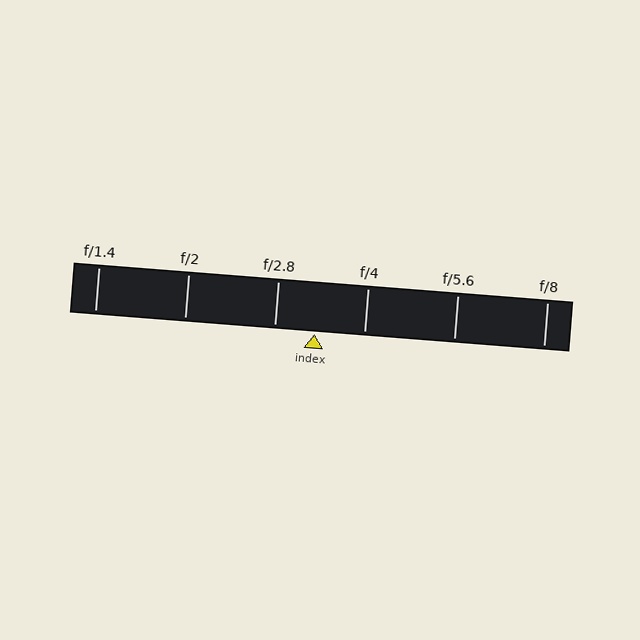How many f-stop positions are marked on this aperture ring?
There are 6 f-stop positions marked.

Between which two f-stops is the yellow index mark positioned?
The index mark is between f/2.8 and f/4.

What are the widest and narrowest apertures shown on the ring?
The widest aperture shown is f/1.4 and the narrowest is f/8.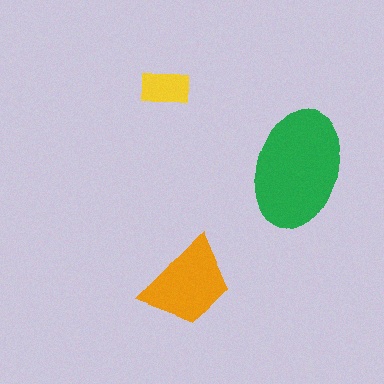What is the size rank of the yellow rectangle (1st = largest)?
3rd.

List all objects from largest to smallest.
The green ellipse, the orange trapezoid, the yellow rectangle.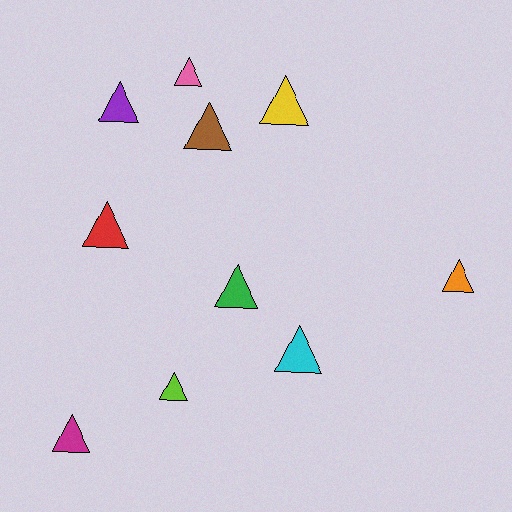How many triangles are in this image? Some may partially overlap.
There are 10 triangles.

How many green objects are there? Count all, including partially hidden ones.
There is 1 green object.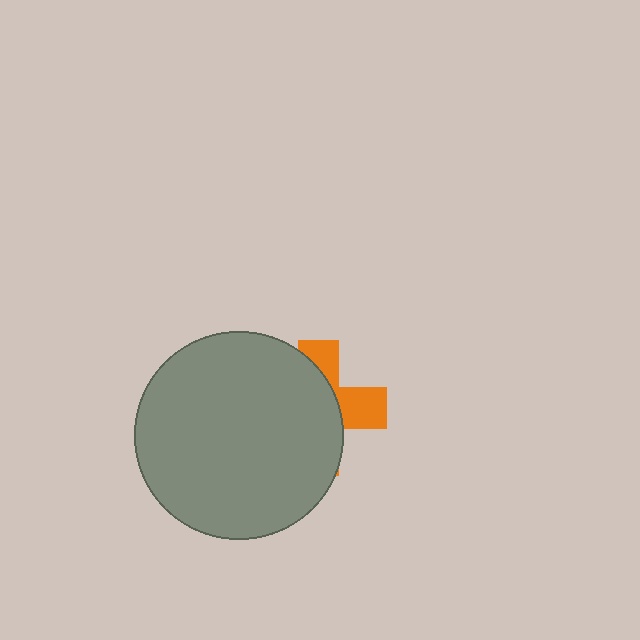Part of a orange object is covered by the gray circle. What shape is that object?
It is a cross.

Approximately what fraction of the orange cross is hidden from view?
Roughly 67% of the orange cross is hidden behind the gray circle.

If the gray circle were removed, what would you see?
You would see the complete orange cross.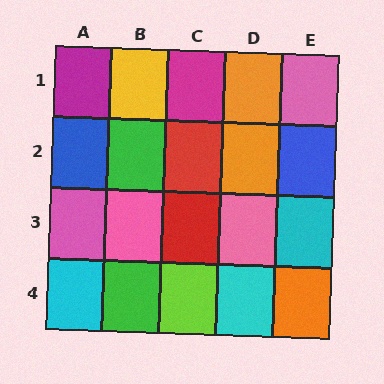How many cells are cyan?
3 cells are cyan.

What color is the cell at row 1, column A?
Magenta.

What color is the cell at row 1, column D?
Orange.